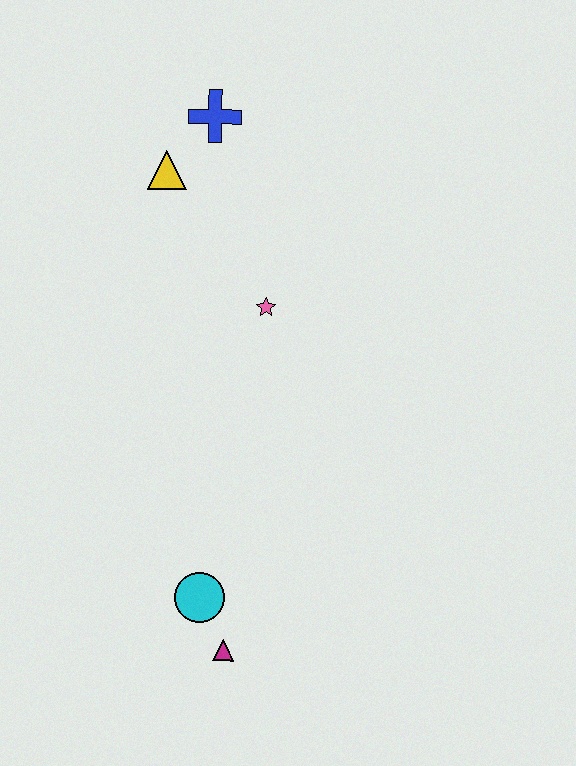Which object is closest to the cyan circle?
The magenta triangle is closest to the cyan circle.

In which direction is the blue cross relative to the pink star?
The blue cross is above the pink star.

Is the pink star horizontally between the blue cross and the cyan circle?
No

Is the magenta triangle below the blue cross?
Yes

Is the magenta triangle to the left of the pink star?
Yes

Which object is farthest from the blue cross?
The magenta triangle is farthest from the blue cross.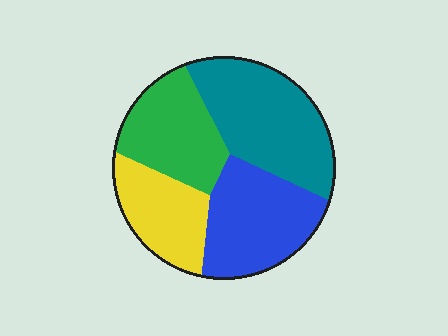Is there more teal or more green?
Teal.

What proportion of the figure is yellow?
Yellow takes up about one fifth (1/5) of the figure.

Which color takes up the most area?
Teal, at roughly 30%.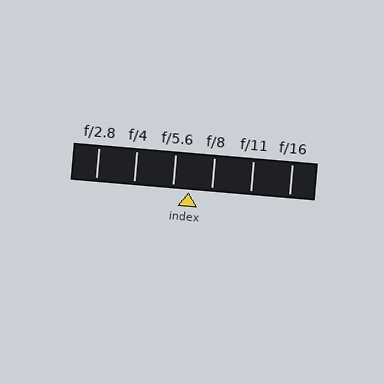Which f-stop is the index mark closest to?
The index mark is closest to f/5.6.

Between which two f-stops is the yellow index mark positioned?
The index mark is between f/5.6 and f/8.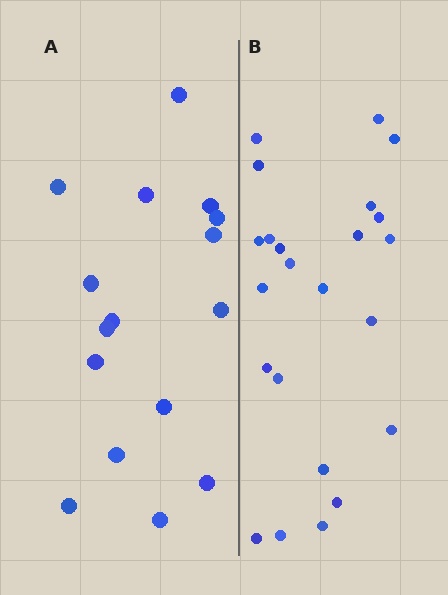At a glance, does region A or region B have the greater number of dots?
Region B (the right region) has more dots.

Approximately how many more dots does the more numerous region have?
Region B has roughly 8 or so more dots than region A.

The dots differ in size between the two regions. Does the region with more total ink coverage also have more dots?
No. Region A has more total ink coverage because its dots are larger, but region B actually contains more individual dots. Total area can be misleading — the number of items is what matters here.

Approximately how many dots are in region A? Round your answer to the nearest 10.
About 20 dots. (The exact count is 16, which rounds to 20.)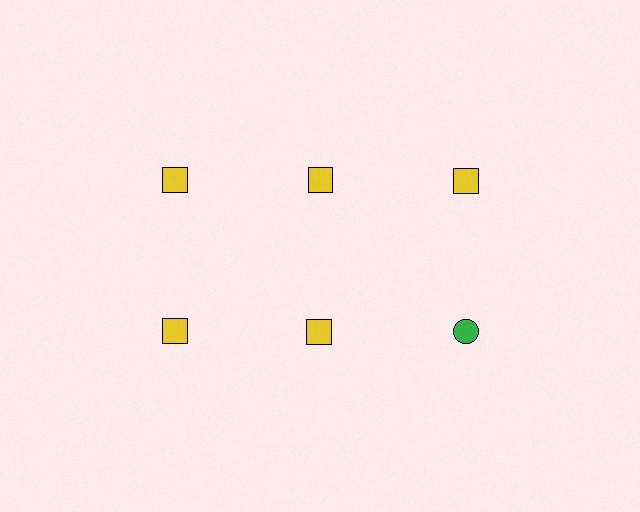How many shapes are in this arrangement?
There are 6 shapes arranged in a grid pattern.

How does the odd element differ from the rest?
It differs in both color (green instead of yellow) and shape (circle instead of square).